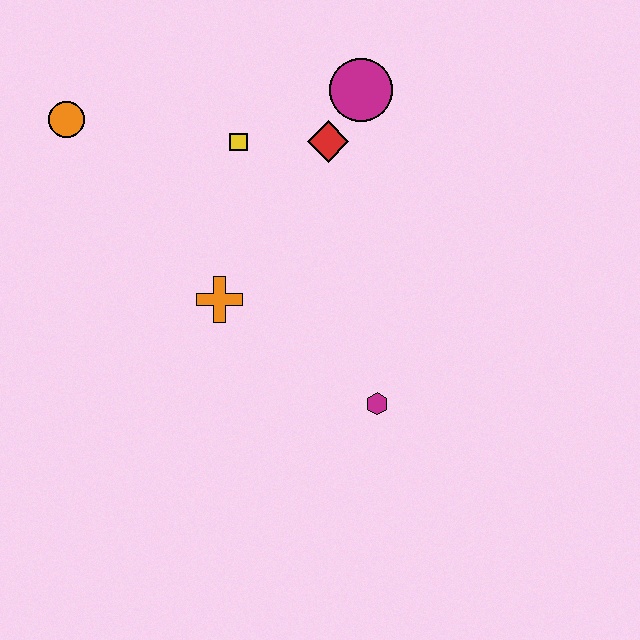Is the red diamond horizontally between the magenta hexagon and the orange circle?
Yes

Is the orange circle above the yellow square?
Yes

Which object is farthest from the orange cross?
The magenta circle is farthest from the orange cross.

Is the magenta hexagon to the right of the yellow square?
Yes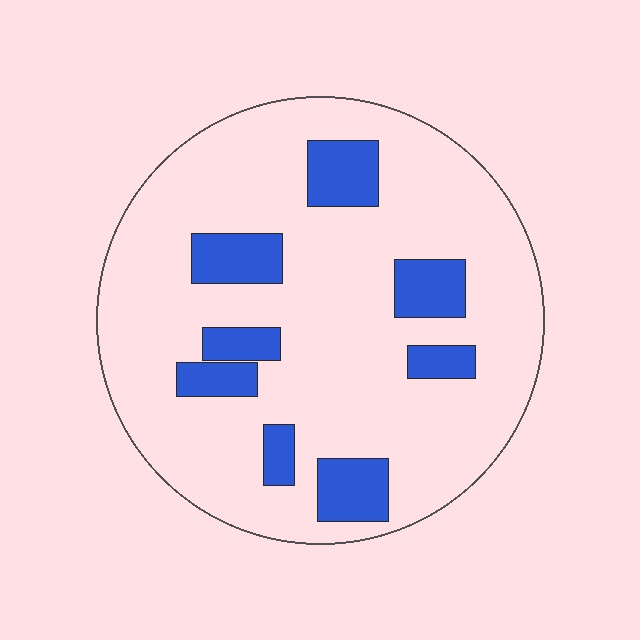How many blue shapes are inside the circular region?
8.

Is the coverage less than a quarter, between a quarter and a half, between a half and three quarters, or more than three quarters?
Less than a quarter.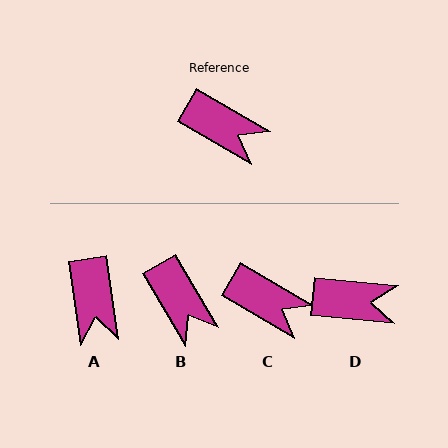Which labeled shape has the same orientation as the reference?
C.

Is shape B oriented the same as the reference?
No, it is off by about 30 degrees.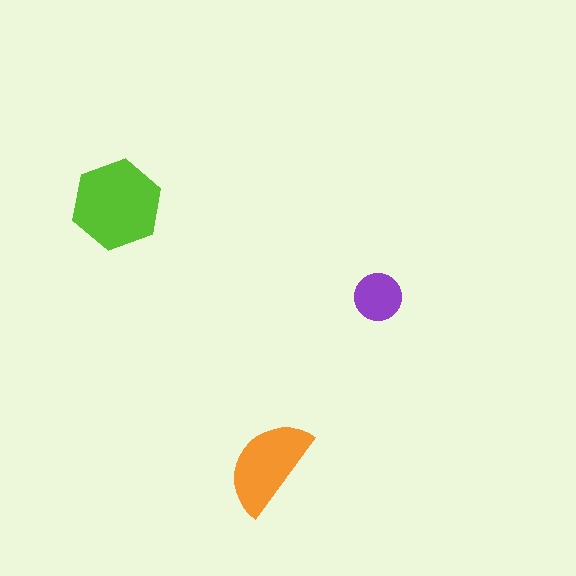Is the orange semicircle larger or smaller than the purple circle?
Larger.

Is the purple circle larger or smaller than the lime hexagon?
Smaller.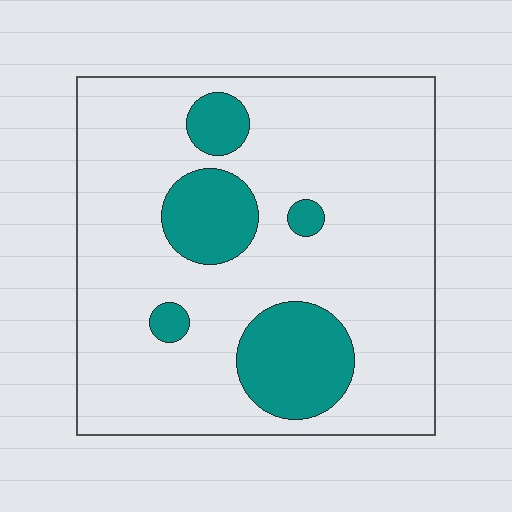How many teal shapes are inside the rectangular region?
5.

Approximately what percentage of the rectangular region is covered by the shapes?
Approximately 20%.